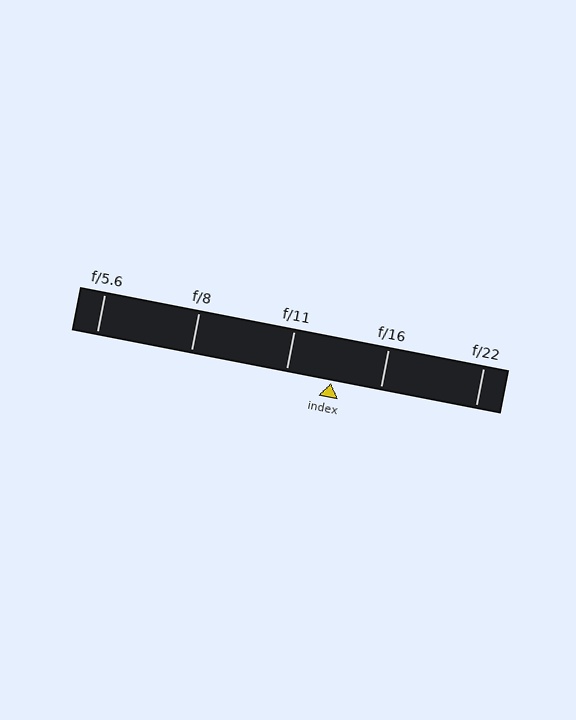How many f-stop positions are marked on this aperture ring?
There are 5 f-stop positions marked.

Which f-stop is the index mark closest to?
The index mark is closest to f/11.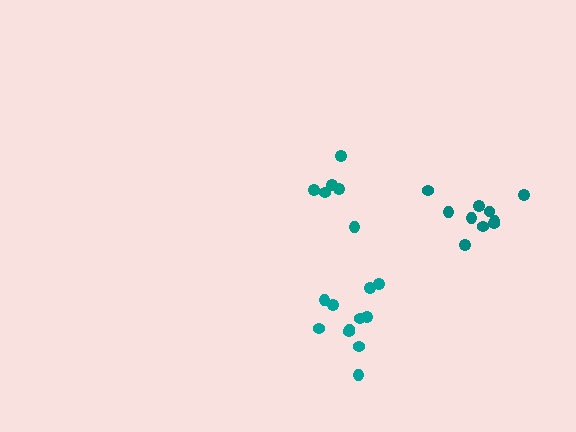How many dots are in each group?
Group 1: 11 dots, Group 2: 6 dots, Group 3: 10 dots (27 total).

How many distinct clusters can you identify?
There are 3 distinct clusters.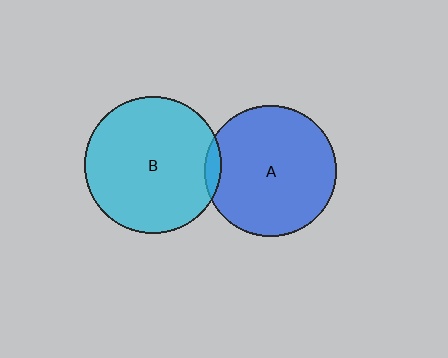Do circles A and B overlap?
Yes.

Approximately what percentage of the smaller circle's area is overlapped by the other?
Approximately 5%.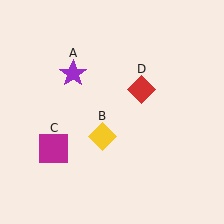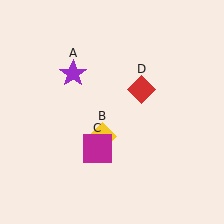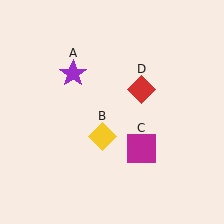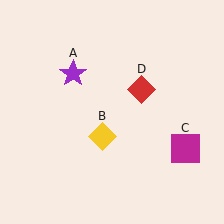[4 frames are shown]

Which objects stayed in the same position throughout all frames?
Purple star (object A) and yellow diamond (object B) and red diamond (object D) remained stationary.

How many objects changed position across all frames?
1 object changed position: magenta square (object C).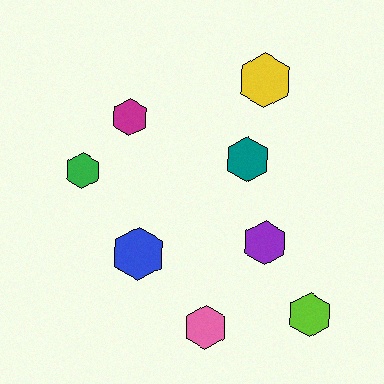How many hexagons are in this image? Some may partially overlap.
There are 8 hexagons.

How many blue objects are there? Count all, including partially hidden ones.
There is 1 blue object.